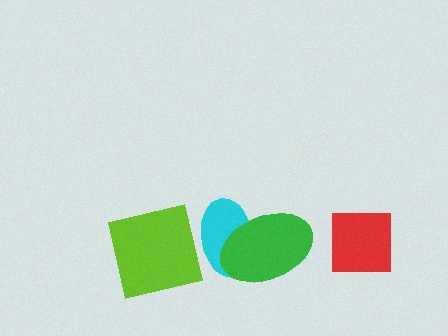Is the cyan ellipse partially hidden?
Yes, it is partially covered by another shape.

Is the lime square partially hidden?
No, no other shape covers it.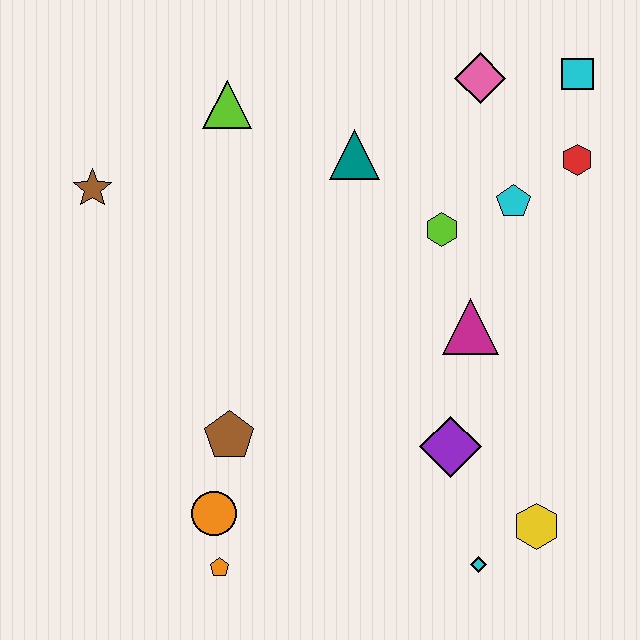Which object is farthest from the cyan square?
The orange pentagon is farthest from the cyan square.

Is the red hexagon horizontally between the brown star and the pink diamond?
No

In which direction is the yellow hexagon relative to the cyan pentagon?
The yellow hexagon is below the cyan pentagon.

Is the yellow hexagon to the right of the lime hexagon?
Yes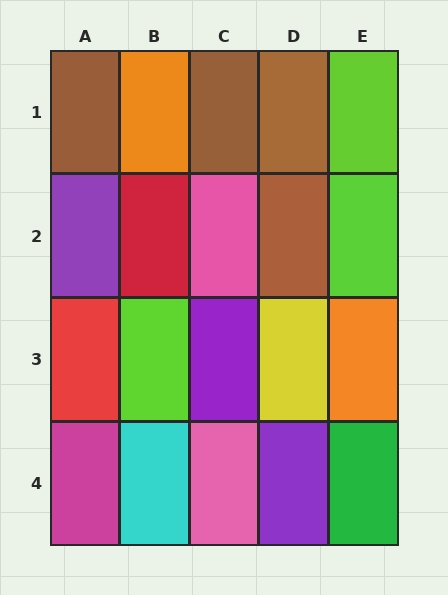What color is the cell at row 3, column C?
Purple.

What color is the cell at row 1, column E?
Lime.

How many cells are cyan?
1 cell is cyan.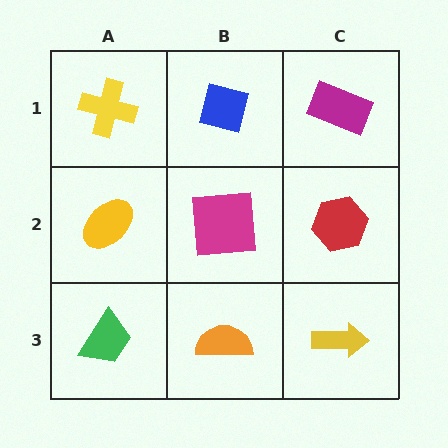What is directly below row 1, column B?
A magenta square.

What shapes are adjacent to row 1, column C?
A red hexagon (row 2, column C), a blue square (row 1, column B).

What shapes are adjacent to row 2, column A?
A yellow cross (row 1, column A), a green trapezoid (row 3, column A), a magenta square (row 2, column B).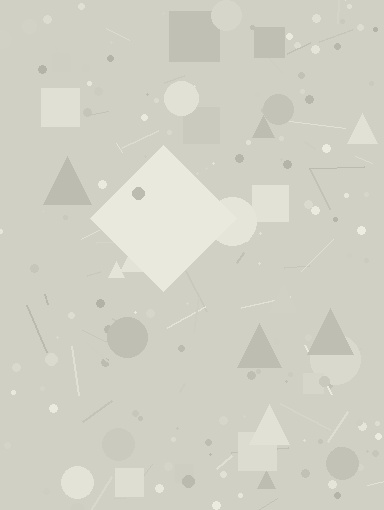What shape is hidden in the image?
A diamond is hidden in the image.